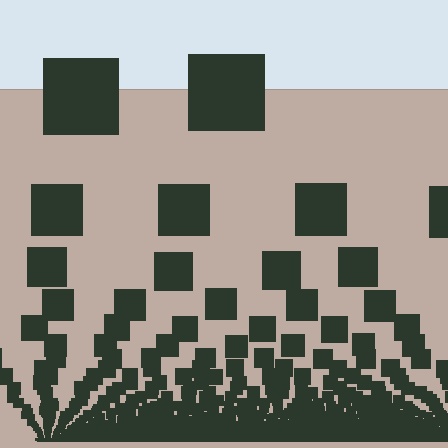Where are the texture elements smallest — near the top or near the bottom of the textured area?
Near the bottom.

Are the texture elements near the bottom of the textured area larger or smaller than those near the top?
Smaller. The gradient is inverted — elements near the bottom are smaller and denser.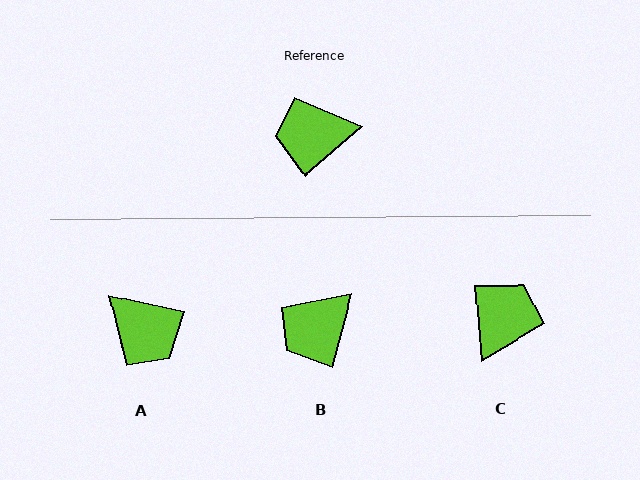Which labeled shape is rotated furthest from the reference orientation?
C, about 126 degrees away.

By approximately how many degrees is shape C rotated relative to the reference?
Approximately 126 degrees clockwise.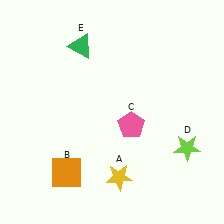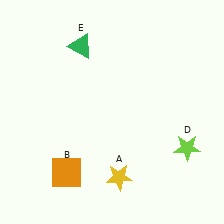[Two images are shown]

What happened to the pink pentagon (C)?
The pink pentagon (C) was removed in Image 2. It was in the bottom-right area of Image 1.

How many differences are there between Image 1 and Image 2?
There is 1 difference between the two images.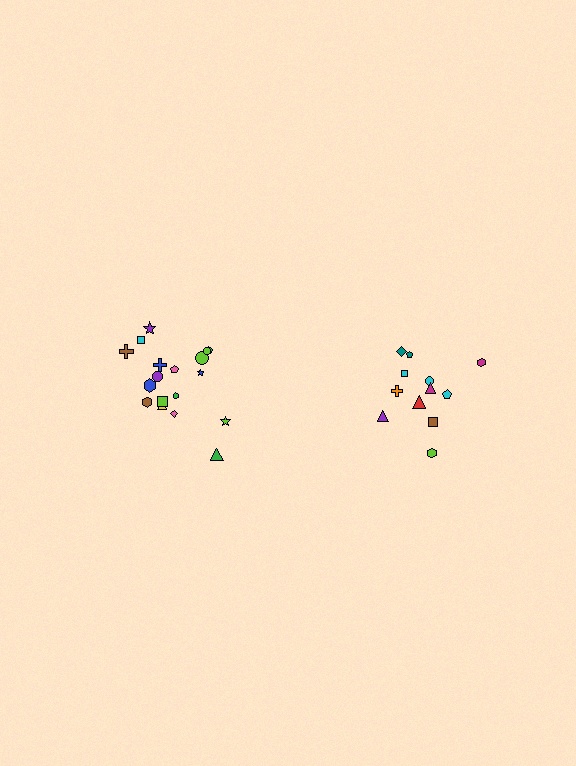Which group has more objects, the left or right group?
The left group.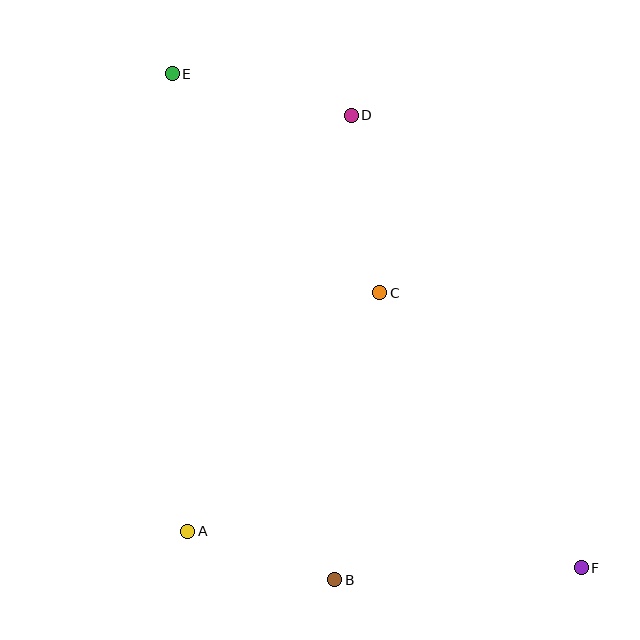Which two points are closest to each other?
Points A and B are closest to each other.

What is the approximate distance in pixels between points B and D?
The distance between B and D is approximately 465 pixels.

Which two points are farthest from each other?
Points E and F are farthest from each other.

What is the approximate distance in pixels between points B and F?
The distance between B and F is approximately 247 pixels.